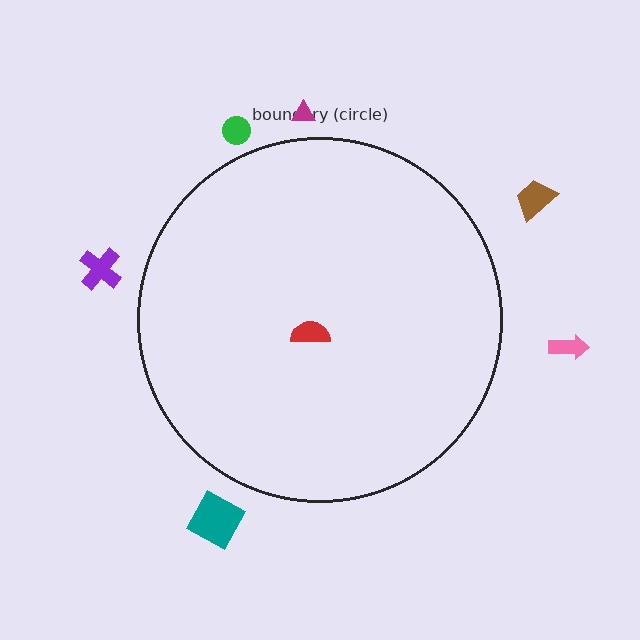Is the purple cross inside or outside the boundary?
Outside.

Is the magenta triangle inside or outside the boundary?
Outside.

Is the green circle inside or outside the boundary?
Outside.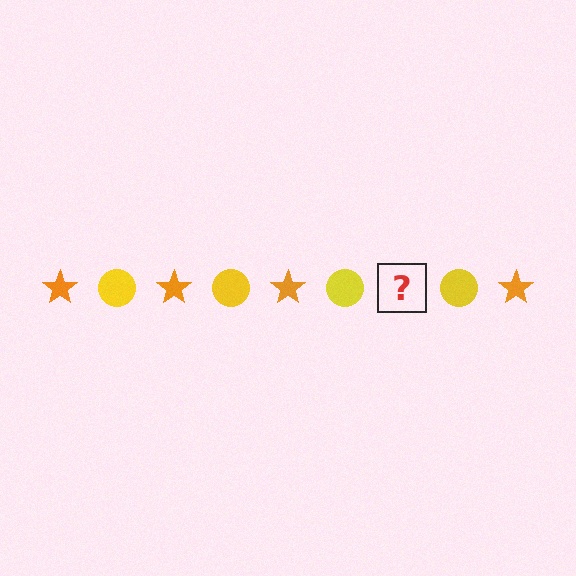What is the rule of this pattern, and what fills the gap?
The rule is that the pattern alternates between orange star and yellow circle. The gap should be filled with an orange star.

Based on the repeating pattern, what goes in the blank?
The blank should be an orange star.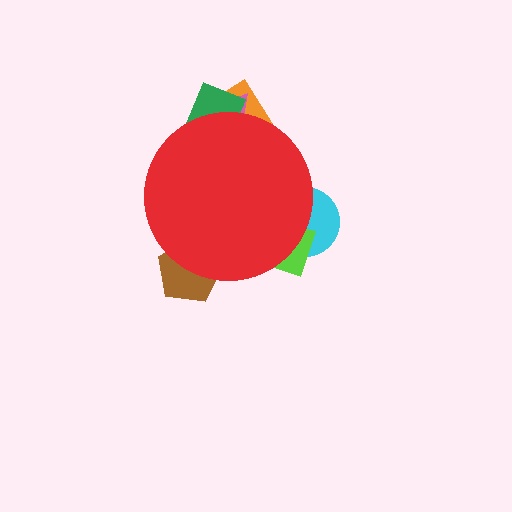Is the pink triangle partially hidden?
Yes, the pink triangle is partially hidden behind the red circle.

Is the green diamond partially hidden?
Yes, the green diamond is partially hidden behind the red circle.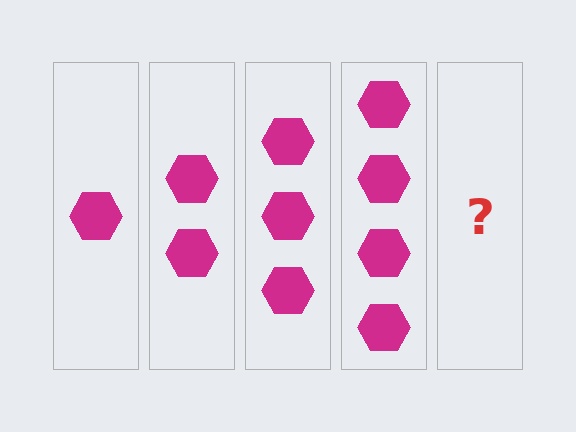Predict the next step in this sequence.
The next step is 5 hexagons.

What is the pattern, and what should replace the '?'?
The pattern is that each step adds one more hexagon. The '?' should be 5 hexagons.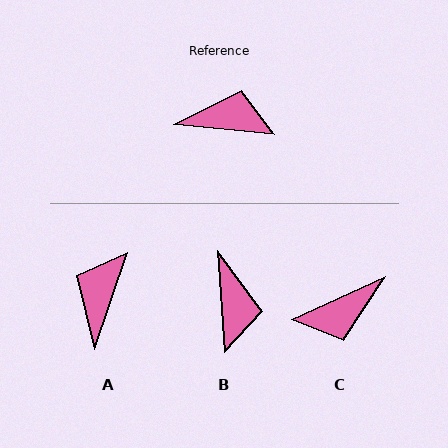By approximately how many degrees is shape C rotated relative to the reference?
Approximately 150 degrees clockwise.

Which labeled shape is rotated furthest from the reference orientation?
C, about 150 degrees away.